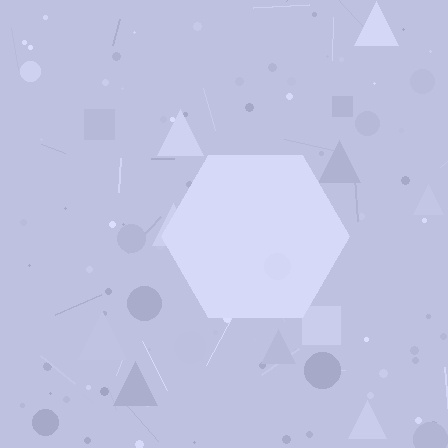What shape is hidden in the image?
A hexagon is hidden in the image.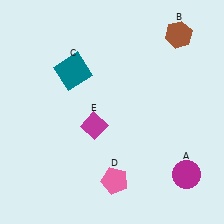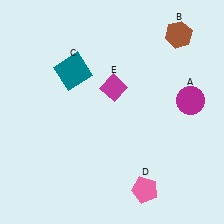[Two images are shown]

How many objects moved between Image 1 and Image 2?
3 objects moved between the two images.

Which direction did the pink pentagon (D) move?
The pink pentagon (D) moved right.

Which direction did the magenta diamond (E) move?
The magenta diamond (E) moved up.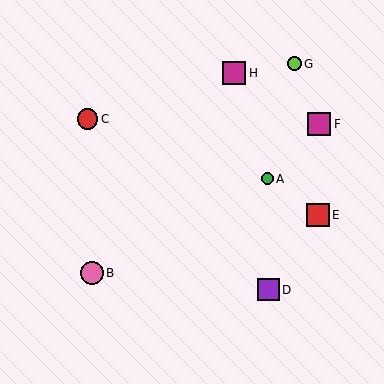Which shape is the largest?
The pink circle (labeled B) is the largest.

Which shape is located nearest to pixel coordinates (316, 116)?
The magenta square (labeled F) at (319, 124) is nearest to that location.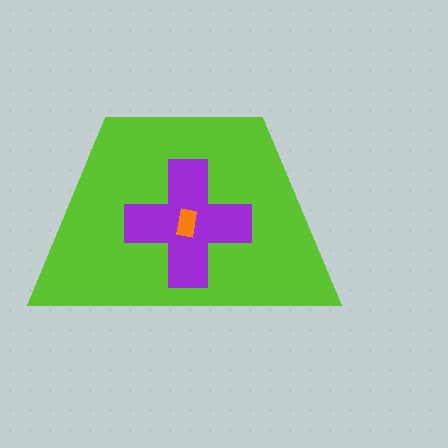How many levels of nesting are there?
3.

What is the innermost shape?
The orange rectangle.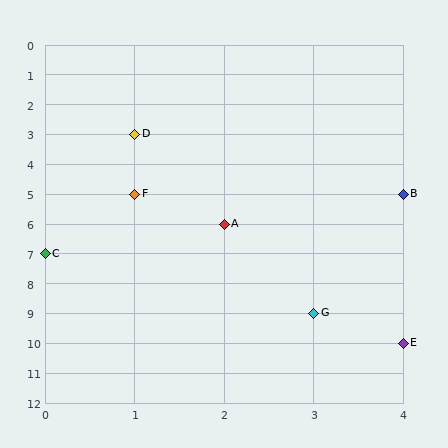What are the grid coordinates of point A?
Point A is at grid coordinates (2, 6).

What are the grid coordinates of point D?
Point D is at grid coordinates (1, 3).